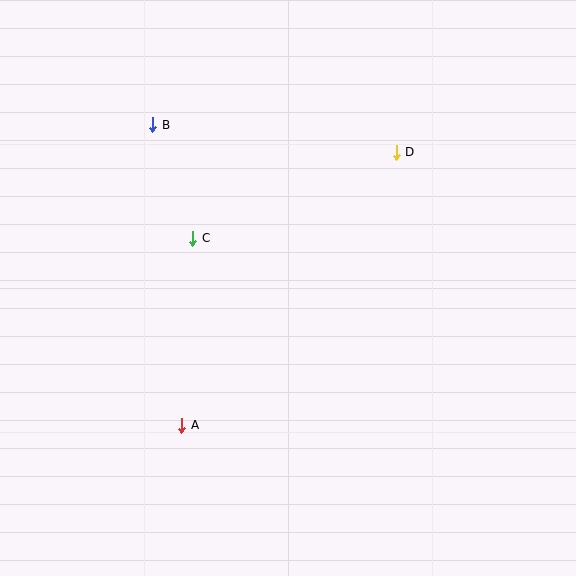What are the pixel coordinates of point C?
Point C is at (193, 238).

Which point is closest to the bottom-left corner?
Point A is closest to the bottom-left corner.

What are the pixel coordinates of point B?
Point B is at (153, 125).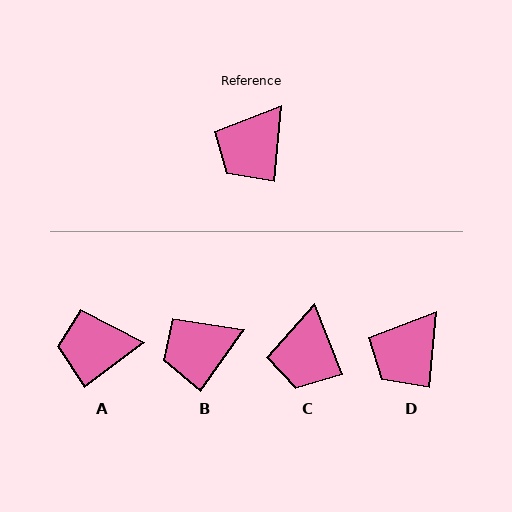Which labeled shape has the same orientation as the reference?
D.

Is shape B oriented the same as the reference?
No, it is off by about 30 degrees.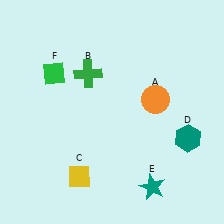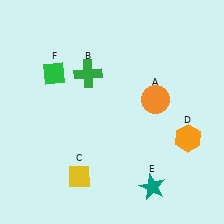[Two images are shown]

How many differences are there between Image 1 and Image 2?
There is 1 difference between the two images.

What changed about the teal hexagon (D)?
In Image 1, D is teal. In Image 2, it changed to orange.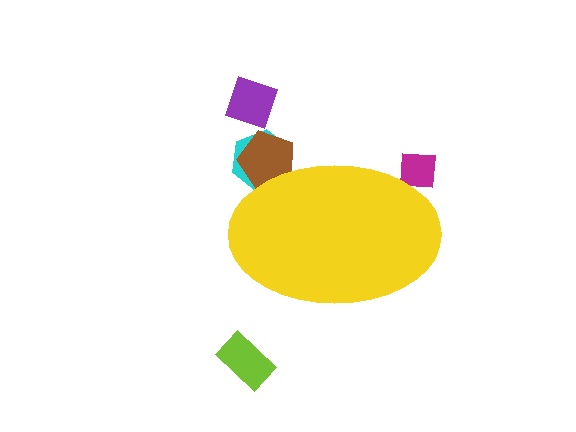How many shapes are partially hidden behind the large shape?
3 shapes are partially hidden.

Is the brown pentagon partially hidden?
Yes, the brown pentagon is partially hidden behind the yellow ellipse.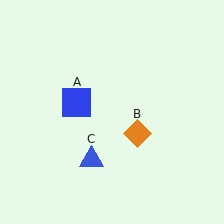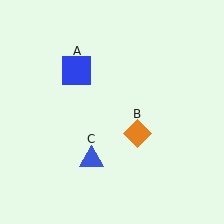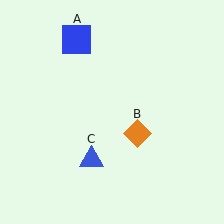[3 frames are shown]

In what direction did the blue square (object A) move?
The blue square (object A) moved up.